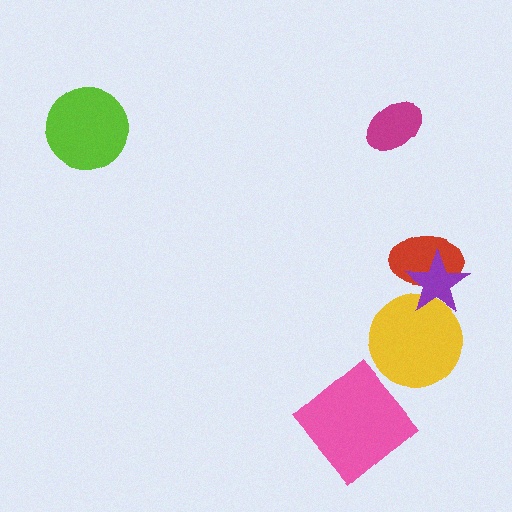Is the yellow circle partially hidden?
Yes, it is partially covered by another shape.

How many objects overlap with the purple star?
2 objects overlap with the purple star.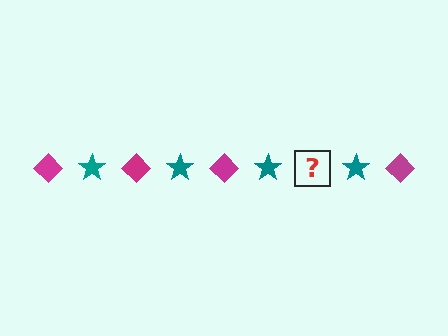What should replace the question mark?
The question mark should be replaced with a magenta diamond.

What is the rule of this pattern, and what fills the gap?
The rule is that the pattern alternates between magenta diamond and teal star. The gap should be filled with a magenta diamond.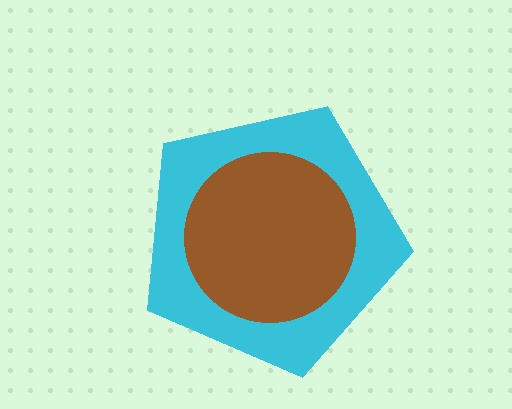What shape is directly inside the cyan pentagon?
The brown circle.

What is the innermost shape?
The brown circle.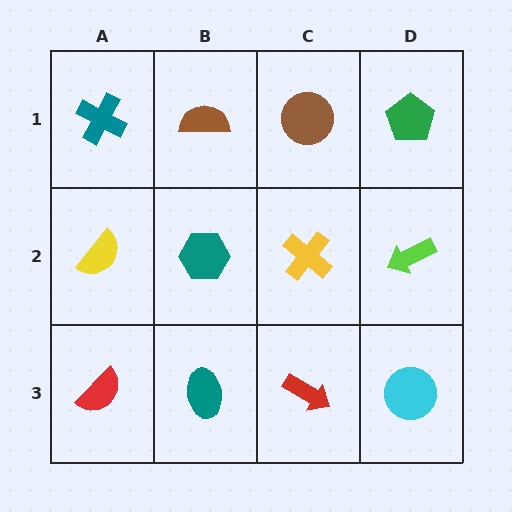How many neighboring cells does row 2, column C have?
4.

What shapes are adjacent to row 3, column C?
A yellow cross (row 2, column C), a teal ellipse (row 3, column B), a cyan circle (row 3, column D).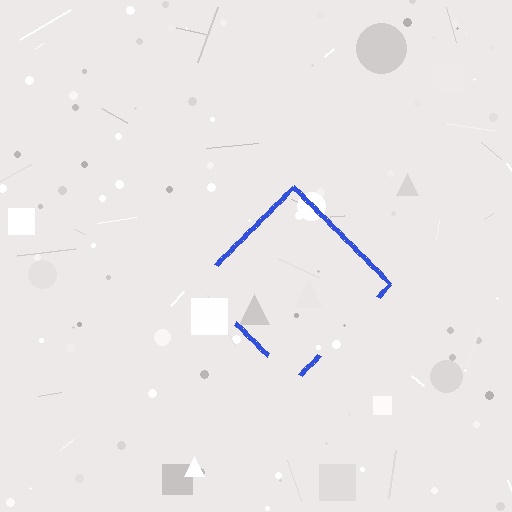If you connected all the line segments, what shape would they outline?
They would outline a diamond.